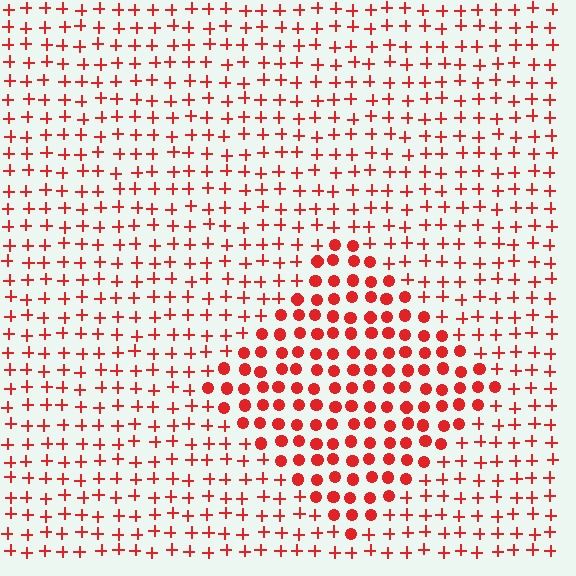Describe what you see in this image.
The image is filled with small red elements arranged in a uniform grid. A diamond-shaped region contains circles, while the surrounding area contains plus signs. The boundary is defined purely by the change in element shape.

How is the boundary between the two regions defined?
The boundary is defined by a change in element shape: circles inside vs. plus signs outside. All elements share the same color and spacing.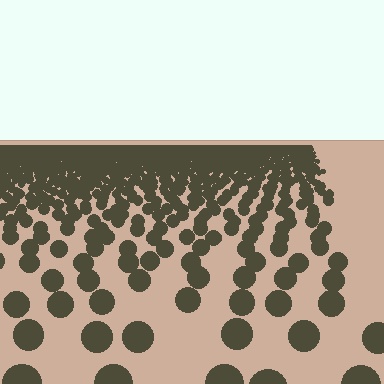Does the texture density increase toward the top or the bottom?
Density increases toward the top.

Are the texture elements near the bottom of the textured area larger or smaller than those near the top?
Larger. Near the bottom, elements are closer to the viewer and appear at a bigger on-screen size.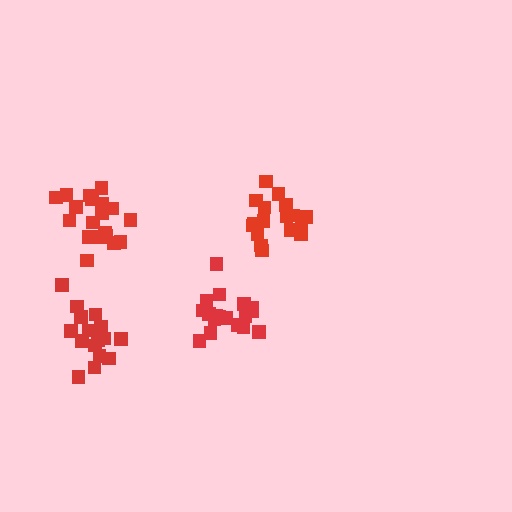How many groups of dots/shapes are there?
There are 4 groups.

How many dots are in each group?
Group 1: 18 dots, Group 2: 20 dots, Group 3: 16 dots, Group 4: 17 dots (71 total).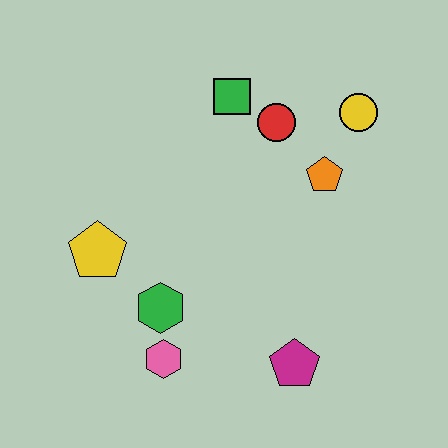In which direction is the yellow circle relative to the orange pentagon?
The yellow circle is above the orange pentagon.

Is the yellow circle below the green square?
Yes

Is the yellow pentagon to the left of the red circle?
Yes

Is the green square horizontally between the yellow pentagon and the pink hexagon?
No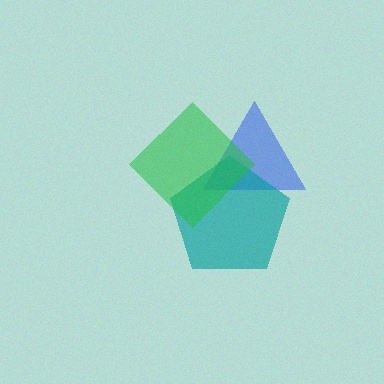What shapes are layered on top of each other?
The layered shapes are: a blue triangle, a teal pentagon, a green diamond.